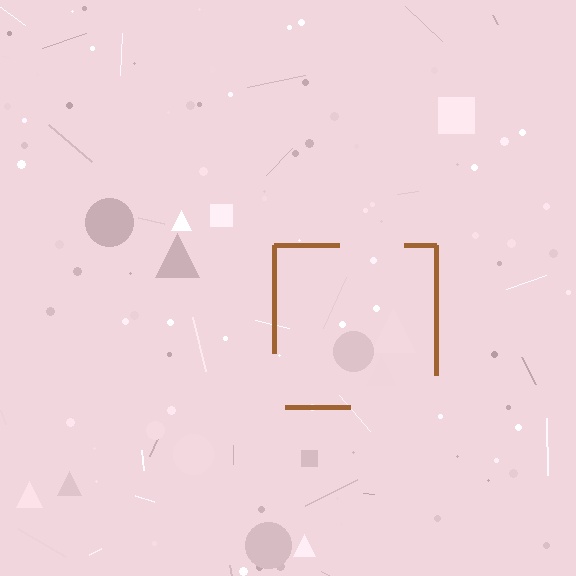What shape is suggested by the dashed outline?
The dashed outline suggests a square.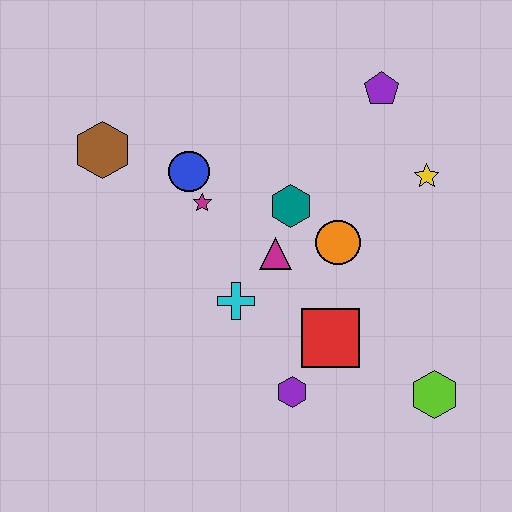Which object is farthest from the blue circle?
The lime hexagon is farthest from the blue circle.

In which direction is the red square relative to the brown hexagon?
The red square is to the right of the brown hexagon.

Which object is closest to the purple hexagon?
The red square is closest to the purple hexagon.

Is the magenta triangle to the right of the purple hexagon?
No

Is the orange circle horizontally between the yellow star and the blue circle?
Yes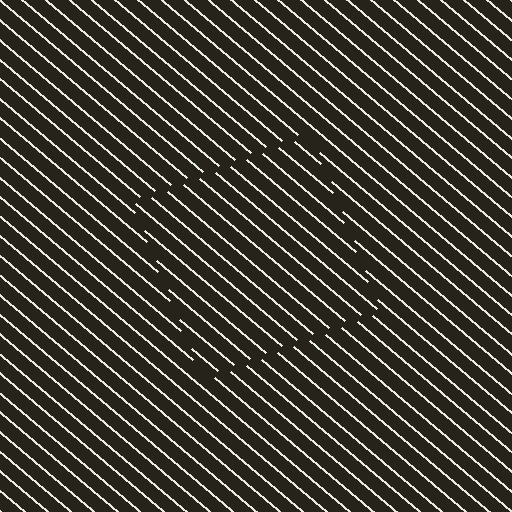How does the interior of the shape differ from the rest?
The interior of the shape contains the same grating, shifted by half a period — the contour is defined by the phase discontinuity where line-ends from the inner and outer gratings abut.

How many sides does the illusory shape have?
4 sides — the line-ends trace a square.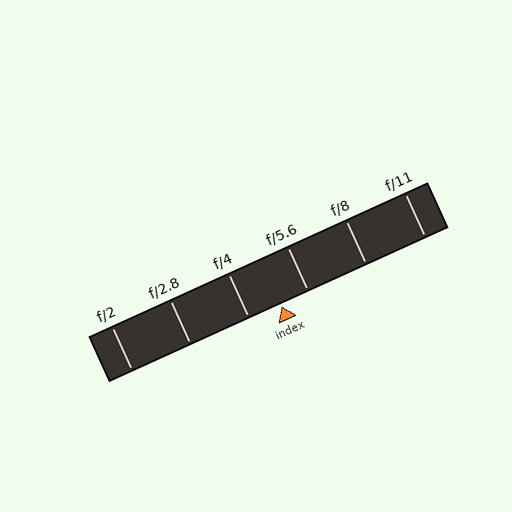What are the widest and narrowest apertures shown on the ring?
The widest aperture shown is f/2 and the narrowest is f/11.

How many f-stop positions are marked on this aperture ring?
There are 6 f-stop positions marked.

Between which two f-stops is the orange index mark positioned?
The index mark is between f/4 and f/5.6.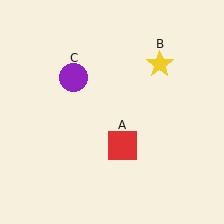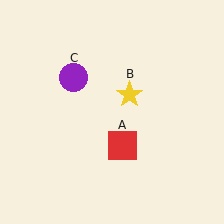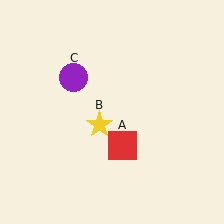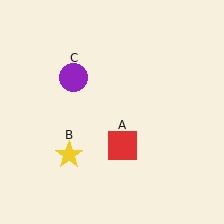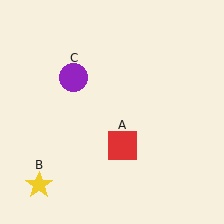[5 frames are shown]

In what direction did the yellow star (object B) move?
The yellow star (object B) moved down and to the left.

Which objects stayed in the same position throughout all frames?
Red square (object A) and purple circle (object C) remained stationary.